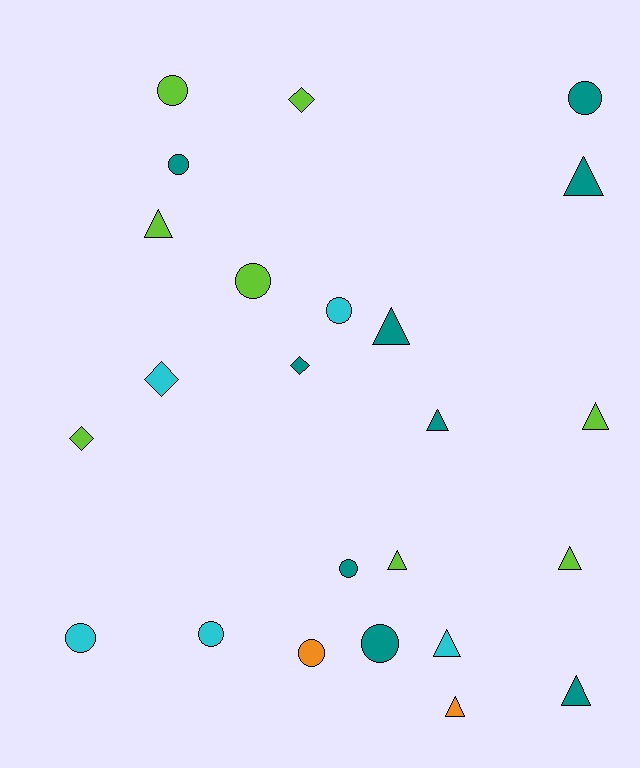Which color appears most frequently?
Teal, with 9 objects.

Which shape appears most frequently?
Circle, with 10 objects.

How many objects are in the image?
There are 24 objects.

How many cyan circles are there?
There are 3 cyan circles.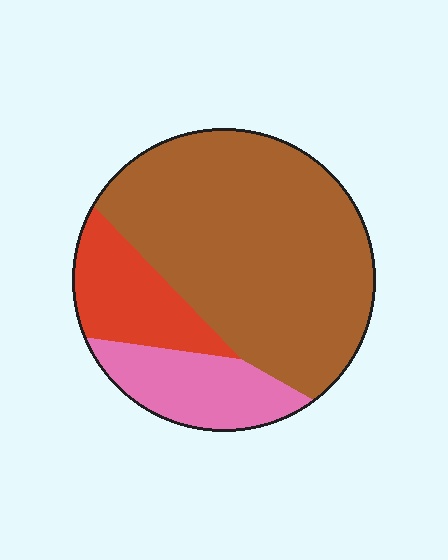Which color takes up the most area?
Brown, at roughly 65%.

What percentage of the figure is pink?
Pink takes up between a sixth and a third of the figure.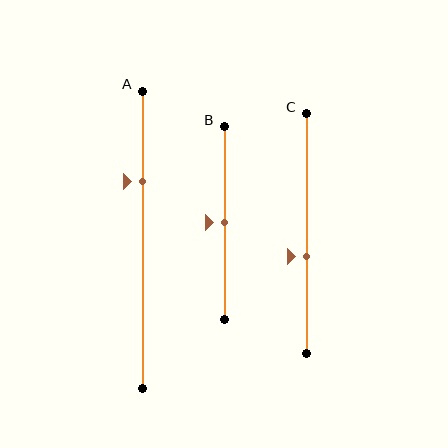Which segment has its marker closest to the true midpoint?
Segment B has its marker closest to the true midpoint.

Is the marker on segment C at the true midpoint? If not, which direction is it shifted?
No, the marker on segment C is shifted downward by about 10% of the segment length.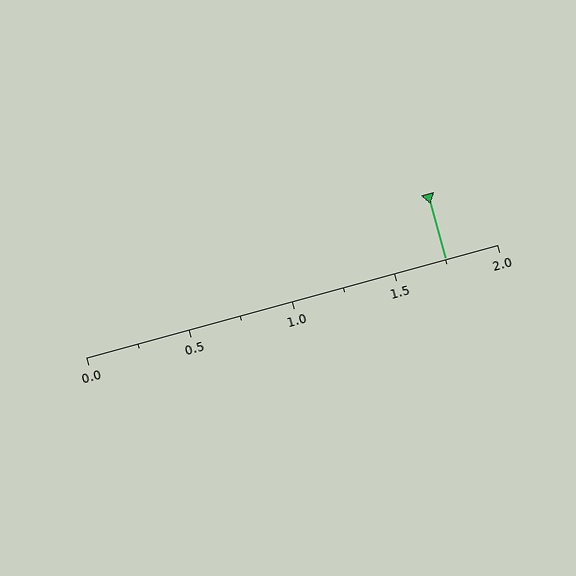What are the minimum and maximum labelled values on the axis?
The axis runs from 0.0 to 2.0.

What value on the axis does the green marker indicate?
The marker indicates approximately 1.75.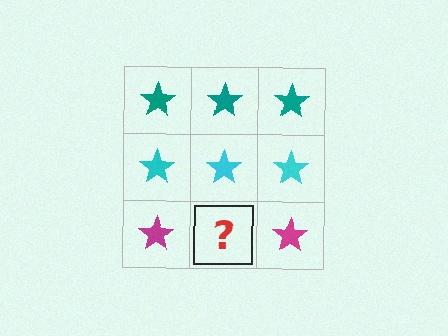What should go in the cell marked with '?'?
The missing cell should contain a magenta star.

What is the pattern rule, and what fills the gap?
The rule is that each row has a consistent color. The gap should be filled with a magenta star.